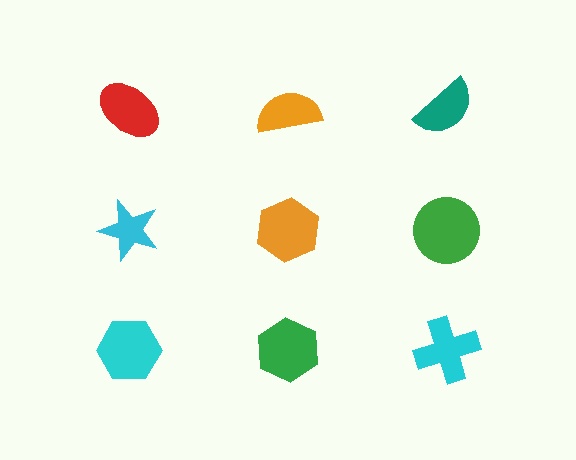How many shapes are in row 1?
3 shapes.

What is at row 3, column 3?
A cyan cross.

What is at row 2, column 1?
A cyan star.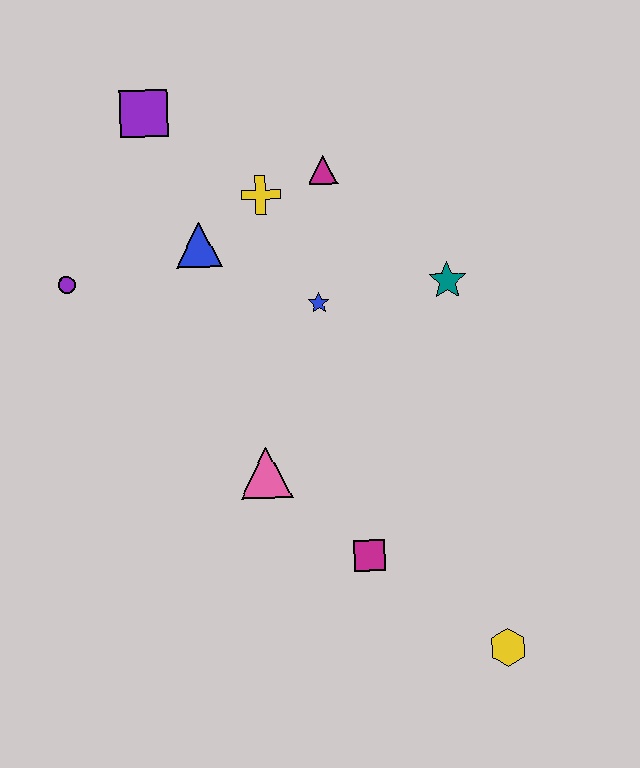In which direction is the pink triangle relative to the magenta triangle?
The pink triangle is below the magenta triangle.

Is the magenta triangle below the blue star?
No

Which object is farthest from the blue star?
The yellow hexagon is farthest from the blue star.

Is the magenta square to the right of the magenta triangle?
Yes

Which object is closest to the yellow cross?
The magenta triangle is closest to the yellow cross.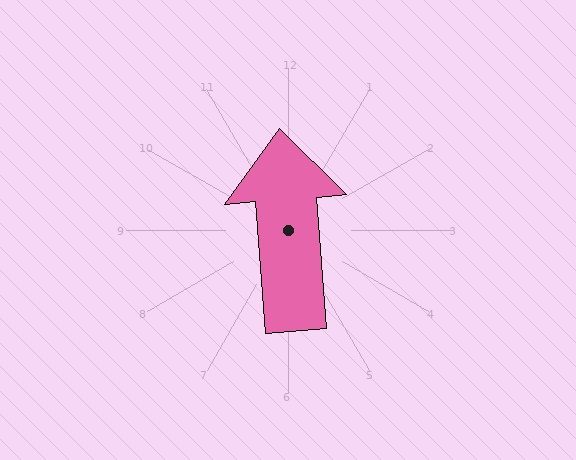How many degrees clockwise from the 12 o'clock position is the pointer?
Approximately 355 degrees.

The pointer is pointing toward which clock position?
Roughly 12 o'clock.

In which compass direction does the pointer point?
North.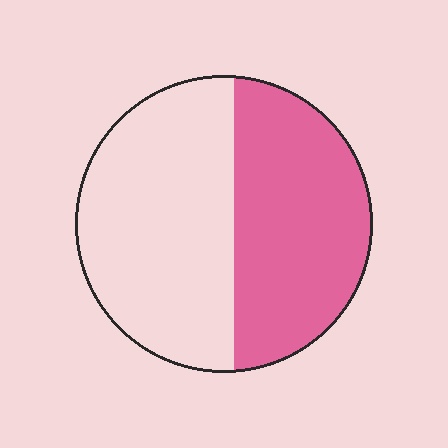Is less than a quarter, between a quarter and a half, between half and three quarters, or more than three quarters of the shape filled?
Between a quarter and a half.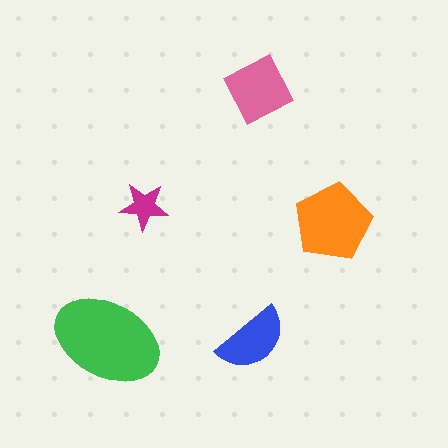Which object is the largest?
The green ellipse.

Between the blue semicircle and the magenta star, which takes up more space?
The blue semicircle.